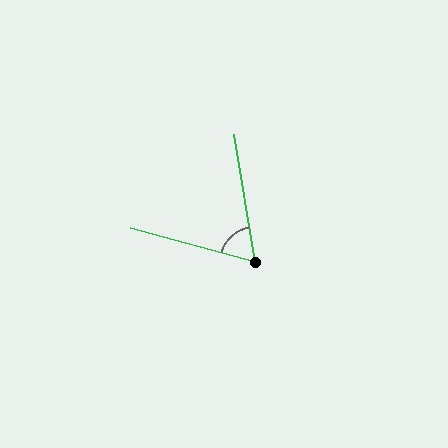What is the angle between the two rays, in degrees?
Approximately 65 degrees.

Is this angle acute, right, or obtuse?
It is acute.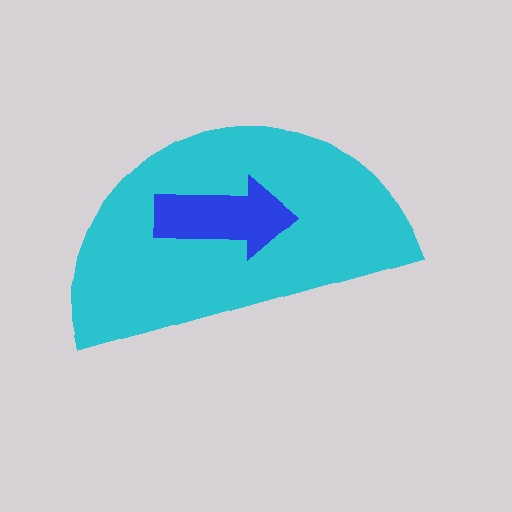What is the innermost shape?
The blue arrow.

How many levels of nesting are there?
2.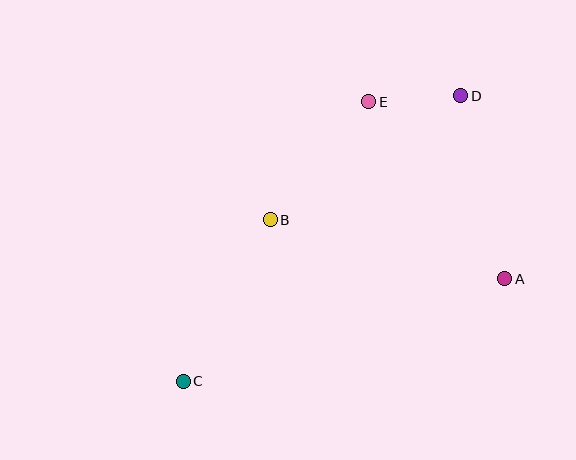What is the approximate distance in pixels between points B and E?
The distance between B and E is approximately 154 pixels.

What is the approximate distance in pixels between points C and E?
The distance between C and E is approximately 335 pixels.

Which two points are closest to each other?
Points D and E are closest to each other.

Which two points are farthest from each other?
Points C and D are farthest from each other.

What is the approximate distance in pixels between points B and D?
The distance between B and D is approximately 227 pixels.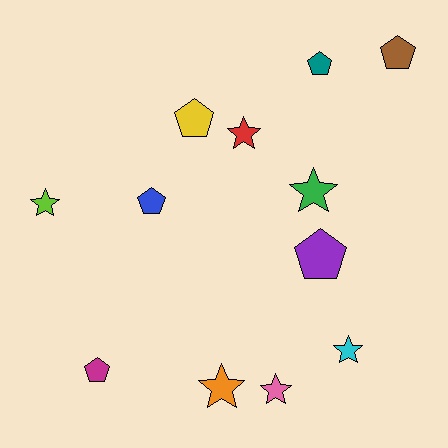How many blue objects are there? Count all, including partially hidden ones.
There is 1 blue object.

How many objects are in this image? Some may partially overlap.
There are 12 objects.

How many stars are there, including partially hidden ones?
There are 6 stars.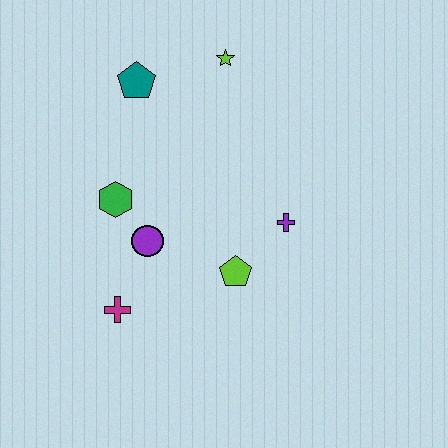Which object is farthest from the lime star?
The magenta cross is farthest from the lime star.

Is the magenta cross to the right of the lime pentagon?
No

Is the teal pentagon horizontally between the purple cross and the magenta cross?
Yes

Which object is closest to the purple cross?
The lime pentagon is closest to the purple cross.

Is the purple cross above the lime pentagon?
Yes